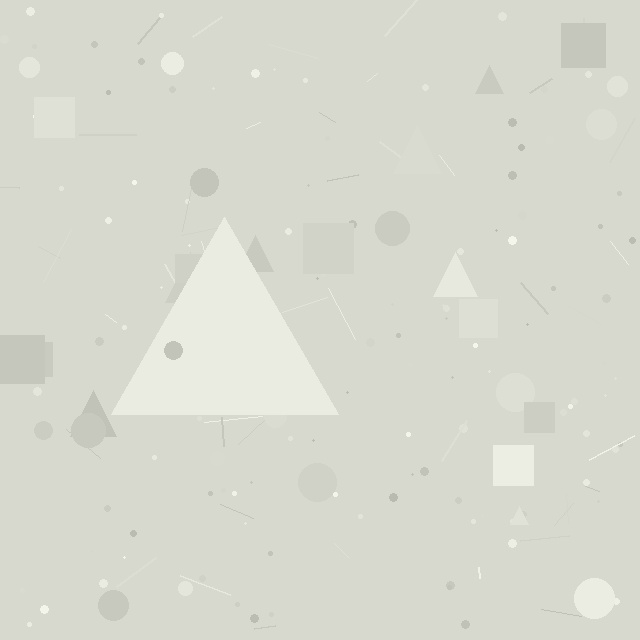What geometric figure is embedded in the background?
A triangle is embedded in the background.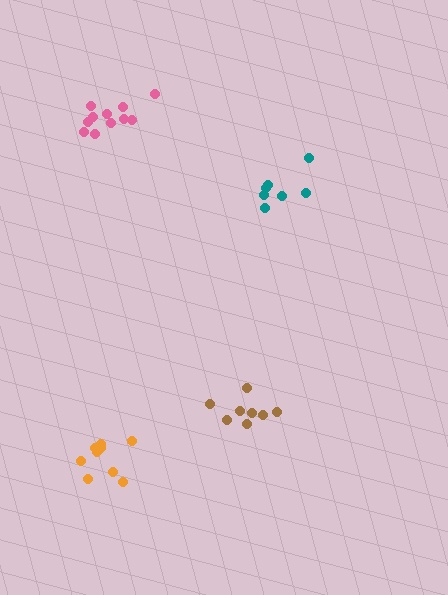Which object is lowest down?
The orange cluster is bottommost.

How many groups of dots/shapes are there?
There are 4 groups.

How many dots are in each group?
Group 1: 7 dots, Group 2: 11 dots, Group 3: 8 dots, Group 4: 9 dots (35 total).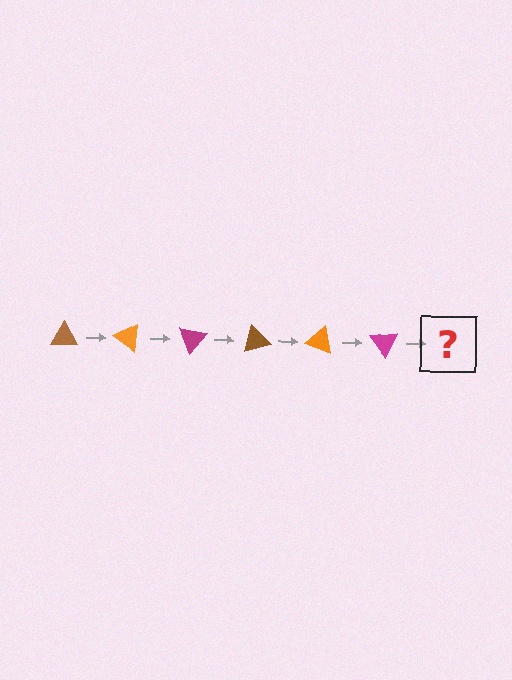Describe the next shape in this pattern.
It should be a brown triangle, rotated 210 degrees from the start.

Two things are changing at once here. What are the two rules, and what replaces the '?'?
The two rules are that it rotates 35 degrees each step and the color cycles through brown, orange, and magenta. The '?' should be a brown triangle, rotated 210 degrees from the start.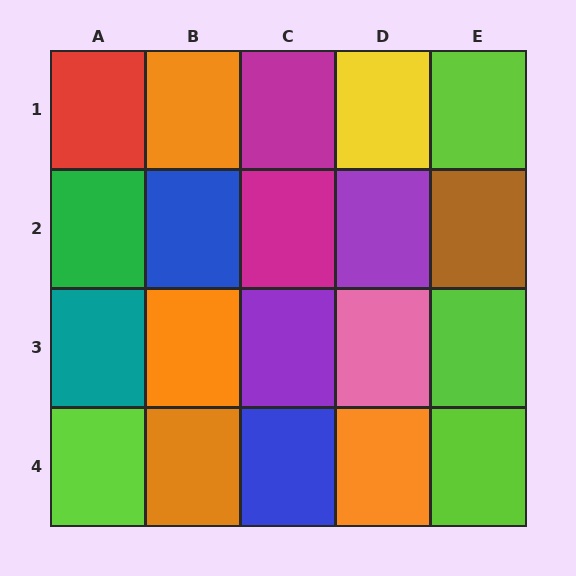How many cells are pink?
1 cell is pink.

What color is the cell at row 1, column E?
Lime.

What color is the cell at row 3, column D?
Pink.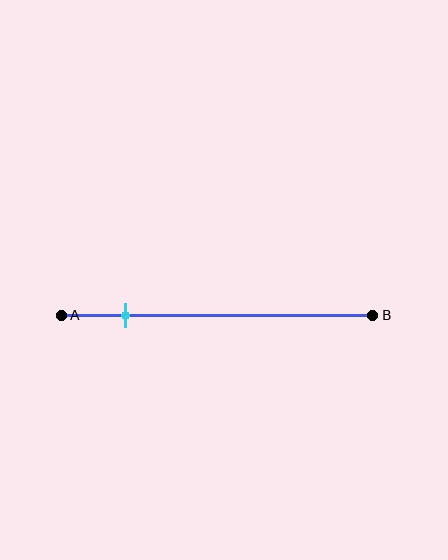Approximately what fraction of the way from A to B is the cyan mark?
The cyan mark is approximately 20% of the way from A to B.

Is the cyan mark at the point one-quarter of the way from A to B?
No, the mark is at about 20% from A, not at the 25% one-quarter point.